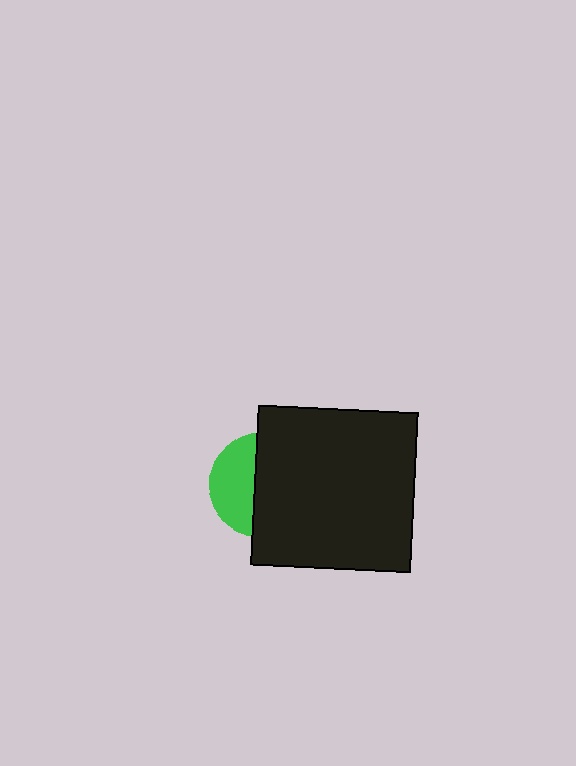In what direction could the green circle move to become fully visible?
The green circle could move left. That would shift it out from behind the black square entirely.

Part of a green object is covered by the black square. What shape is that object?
It is a circle.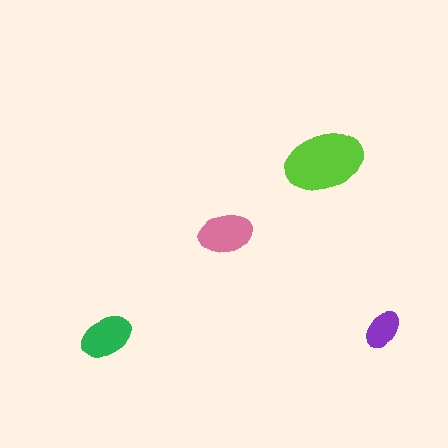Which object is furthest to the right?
The purple ellipse is rightmost.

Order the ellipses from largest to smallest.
the lime one, the pink one, the green one, the purple one.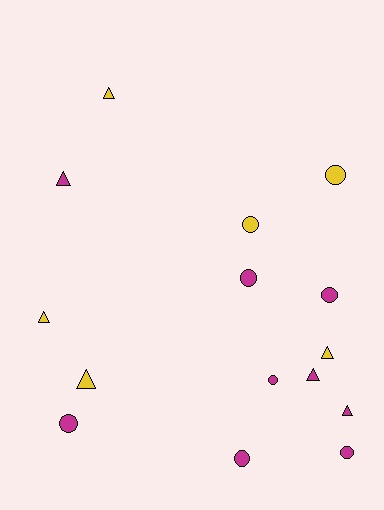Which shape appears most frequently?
Circle, with 8 objects.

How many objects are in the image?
There are 15 objects.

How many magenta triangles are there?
There are 3 magenta triangles.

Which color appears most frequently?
Magenta, with 9 objects.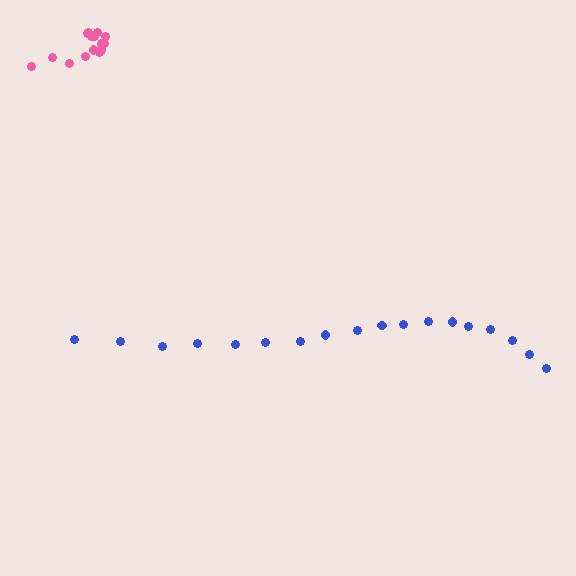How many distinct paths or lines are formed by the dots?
There are 2 distinct paths.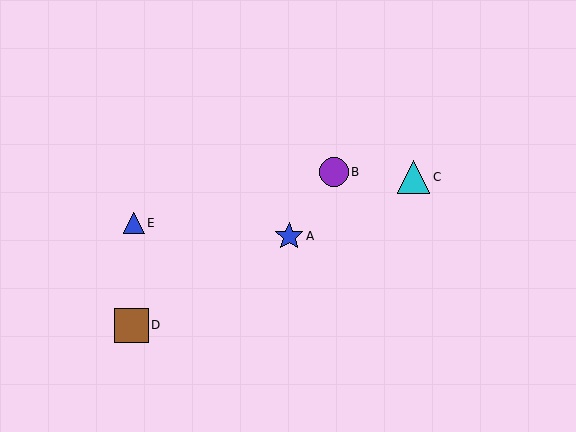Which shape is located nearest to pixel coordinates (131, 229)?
The blue triangle (labeled E) at (134, 223) is nearest to that location.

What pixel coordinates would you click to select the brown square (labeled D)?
Click at (132, 325) to select the brown square D.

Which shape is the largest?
The brown square (labeled D) is the largest.